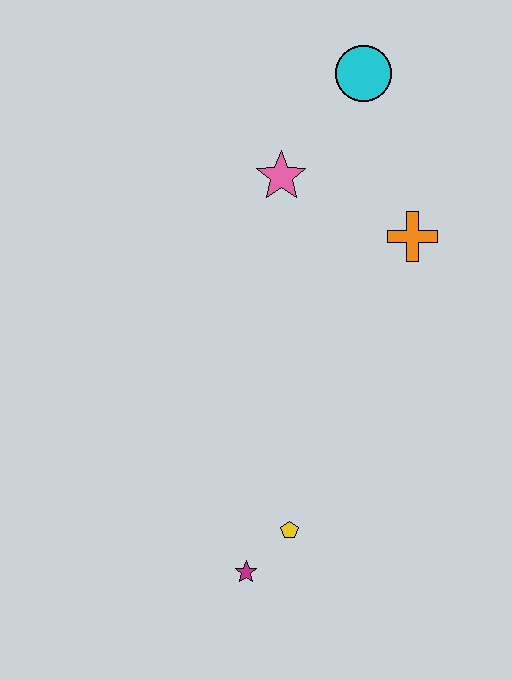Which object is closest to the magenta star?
The yellow pentagon is closest to the magenta star.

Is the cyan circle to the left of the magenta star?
No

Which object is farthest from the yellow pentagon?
The cyan circle is farthest from the yellow pentagon.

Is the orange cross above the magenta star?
Yes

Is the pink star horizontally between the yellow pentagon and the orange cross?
No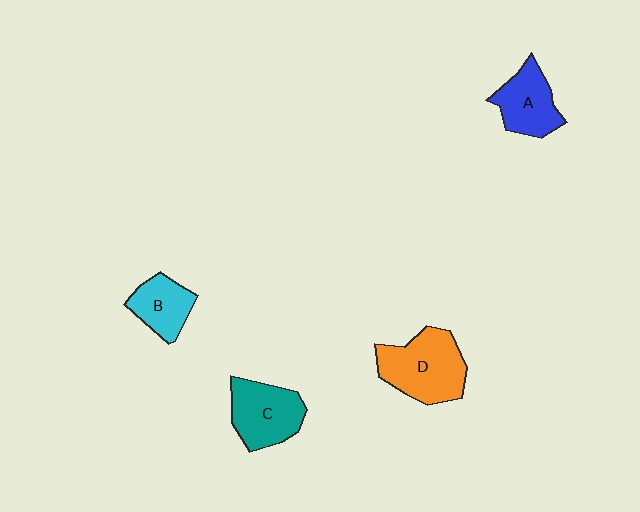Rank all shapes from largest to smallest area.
From largest to smallest: D (orange), C (teal), A (blue), B (cyan).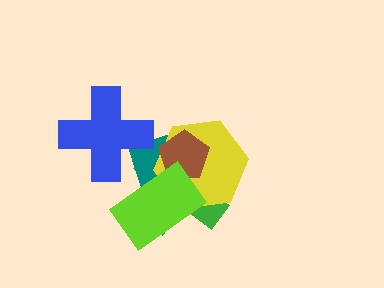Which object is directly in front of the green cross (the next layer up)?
The teal diamond is directly in front of the green cross.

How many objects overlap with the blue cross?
1 object overlaps with the blue cross.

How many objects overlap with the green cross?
4 objects overlap with the green cross.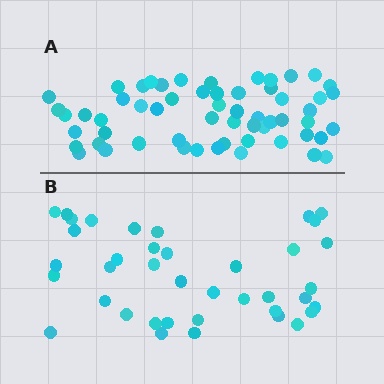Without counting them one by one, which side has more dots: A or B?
Region A (the top region) has more dots.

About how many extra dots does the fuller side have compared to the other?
Region A has approximately 20 more dots than region B.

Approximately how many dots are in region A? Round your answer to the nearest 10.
About 60 dots. (The exact count is 58, which rounds to 60.)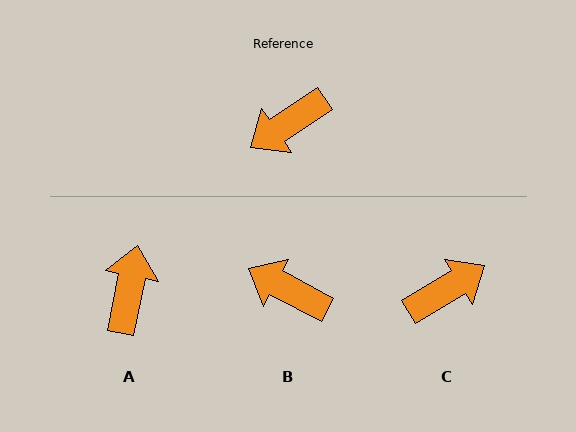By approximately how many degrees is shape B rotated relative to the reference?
Approximately 62 degrees clockwise.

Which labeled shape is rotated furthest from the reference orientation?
C, about 178 degrees away.